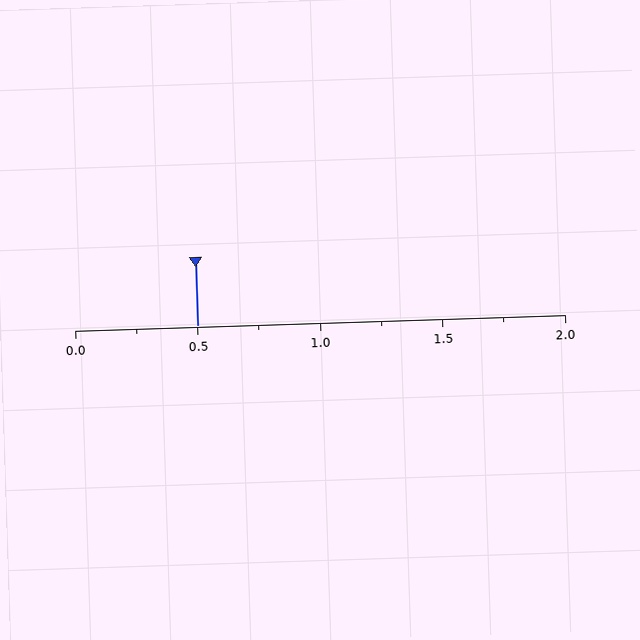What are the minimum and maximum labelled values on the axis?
The axis runs from 0.0 to 2.0.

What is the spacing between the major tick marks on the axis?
The major ticks are spaced 0.5 apart.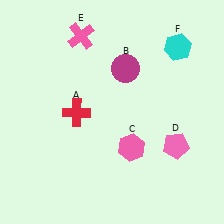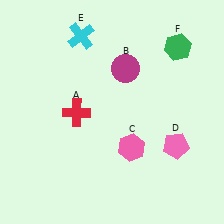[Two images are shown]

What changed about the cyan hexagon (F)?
In Image 1, F is cyan. In Image 2, it changed to green.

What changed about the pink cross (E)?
In Image 1, E is pink. In Image 2, it changed to cyan.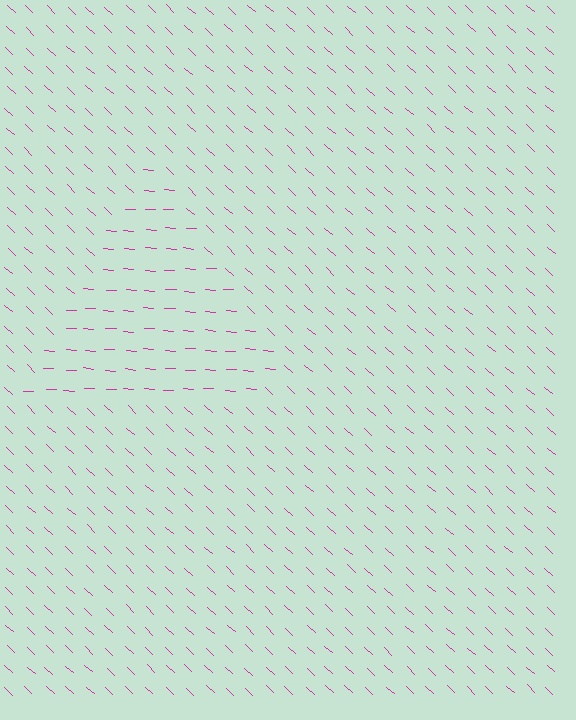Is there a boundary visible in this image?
Yes, there is a texture boundary formed by a change in line orientation.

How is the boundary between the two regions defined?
The boundary is defined purely by a change in line orientation (approximately 39 degrees difference). All lines are the same color and thickness.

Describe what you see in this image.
The image is filled with small magenta line segments. A triangle region in the image has lines oriented differently from the surrounding lines, creating a visible texture boundary.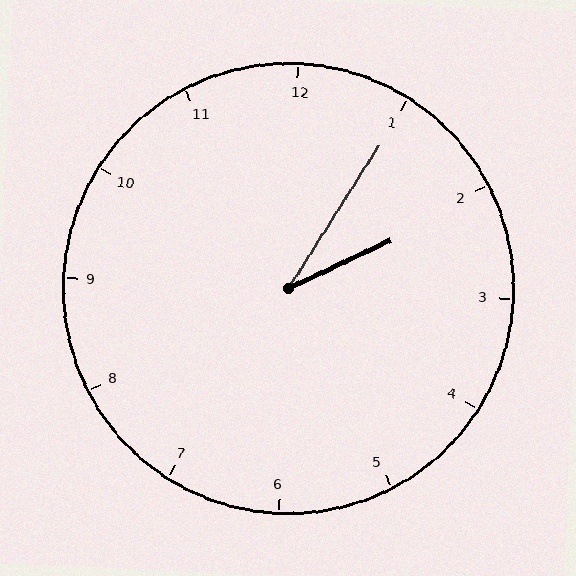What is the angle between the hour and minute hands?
Approximately 32 degrees.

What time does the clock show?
2:05.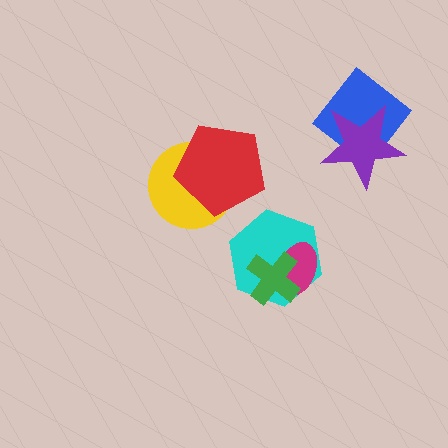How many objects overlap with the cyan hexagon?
2 objects overlap with the cyan hexagon.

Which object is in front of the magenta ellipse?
The green cross is in front of the magenta ellipse.